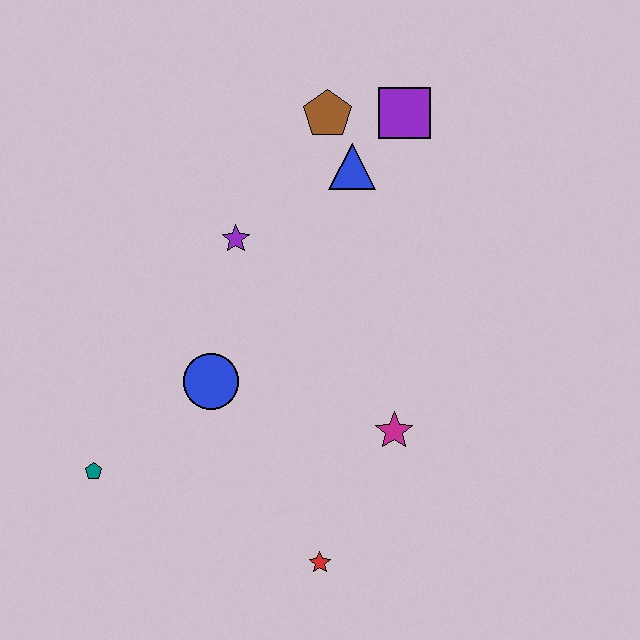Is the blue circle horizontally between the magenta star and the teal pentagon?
Yes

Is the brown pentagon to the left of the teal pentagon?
No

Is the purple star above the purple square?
No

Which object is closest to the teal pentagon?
The blue circle is closest to the teal pentagon.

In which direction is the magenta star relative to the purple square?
The magenta star is below the purple square.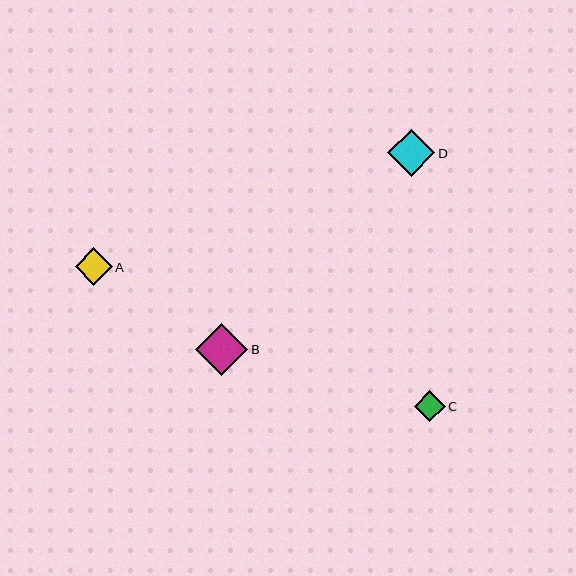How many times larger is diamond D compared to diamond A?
Diamond D is approximately 1.3 times the size of diamond A.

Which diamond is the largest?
Diamond B is the largest with a size of approximately 52 pixels.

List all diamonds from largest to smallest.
From largest to smallest: B, D, A, C.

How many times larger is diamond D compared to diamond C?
Diamond D is approximately 1.5 times the size of diamond C.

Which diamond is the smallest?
Diamond C is the smallest with a size of approximately 31 pixels.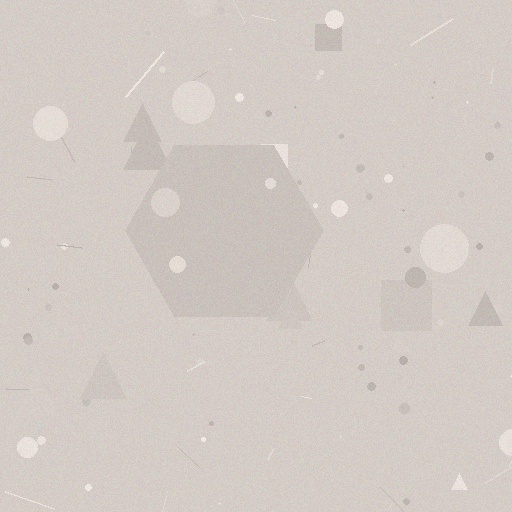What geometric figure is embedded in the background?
A hexagon is embedded in the background.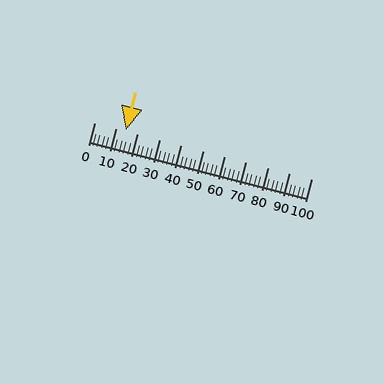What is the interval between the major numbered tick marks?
The major tick marks are spaced 10 units apart.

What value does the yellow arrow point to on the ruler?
The yellow arrow points to approximately 14.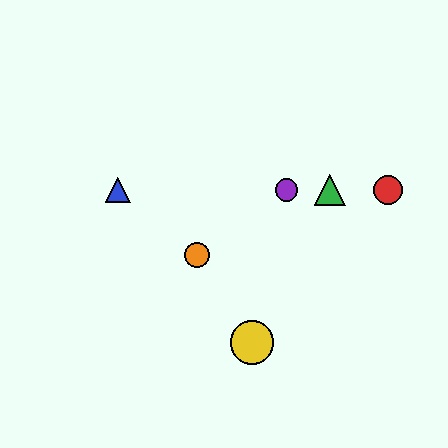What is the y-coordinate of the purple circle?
The purple circle is at y≈190.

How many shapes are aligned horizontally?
4 shapes (the red circle, the blue triangle, the green triangle, the purple circle) are aligned horizontally.